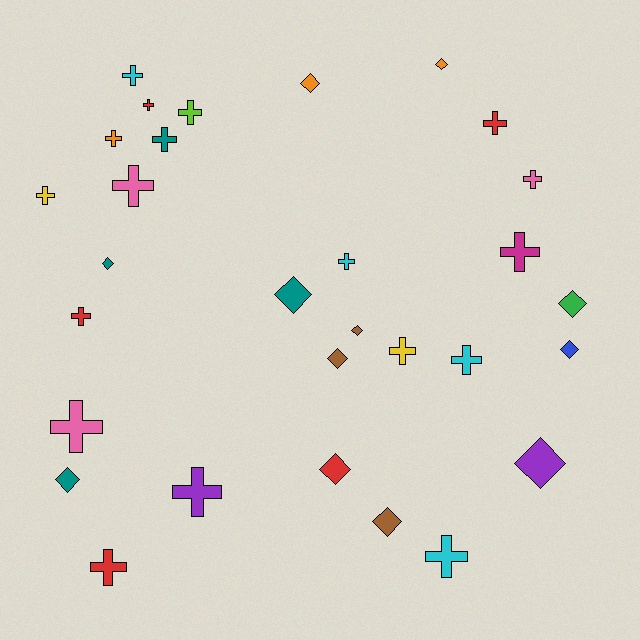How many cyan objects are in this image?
There are 4 cyan objects.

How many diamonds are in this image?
There are 12 diamonds.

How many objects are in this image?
There are 30 objects.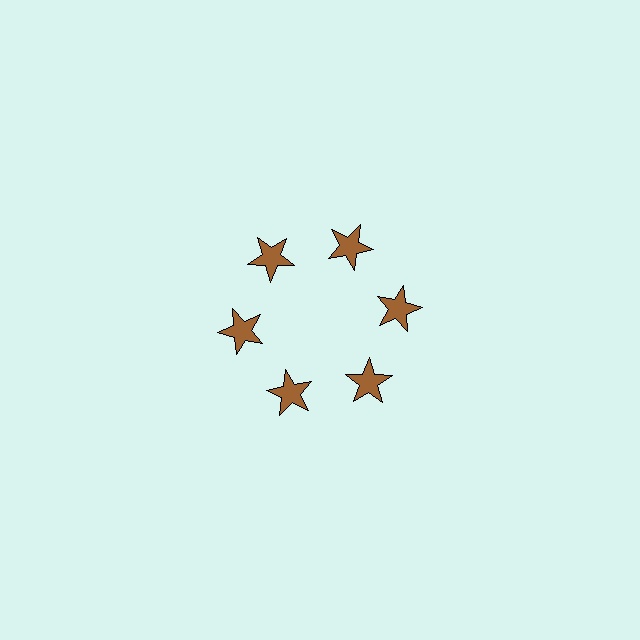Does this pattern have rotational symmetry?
Yes, this pattern has 6-fold rotational symmetry. It looks the same after rotating 60 degrees around the center.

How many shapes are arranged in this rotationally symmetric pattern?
There are 6 shapes, arranged in 6 groups of 1.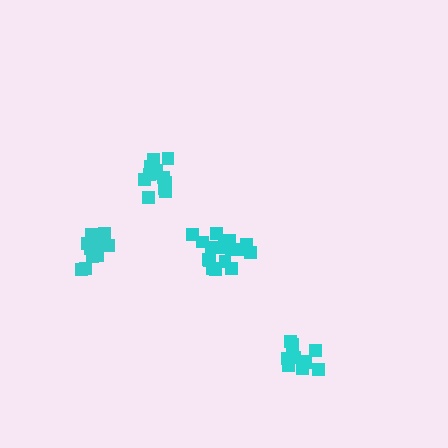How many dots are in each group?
Group 1: 12 dots, Group 2: 17 dots, Group 3: 13 dots, Group 4: 13 dots (55 total).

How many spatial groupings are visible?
There are 4 spatial groupings.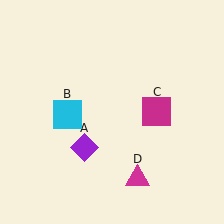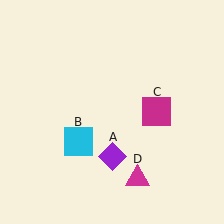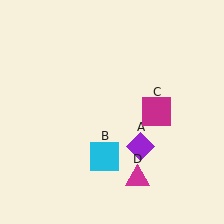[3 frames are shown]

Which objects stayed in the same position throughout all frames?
Magenta square (object C) and magenta triangle (object D) remained stationary.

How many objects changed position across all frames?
2 objects changed position: purple diamond (object A), cyan square (object B).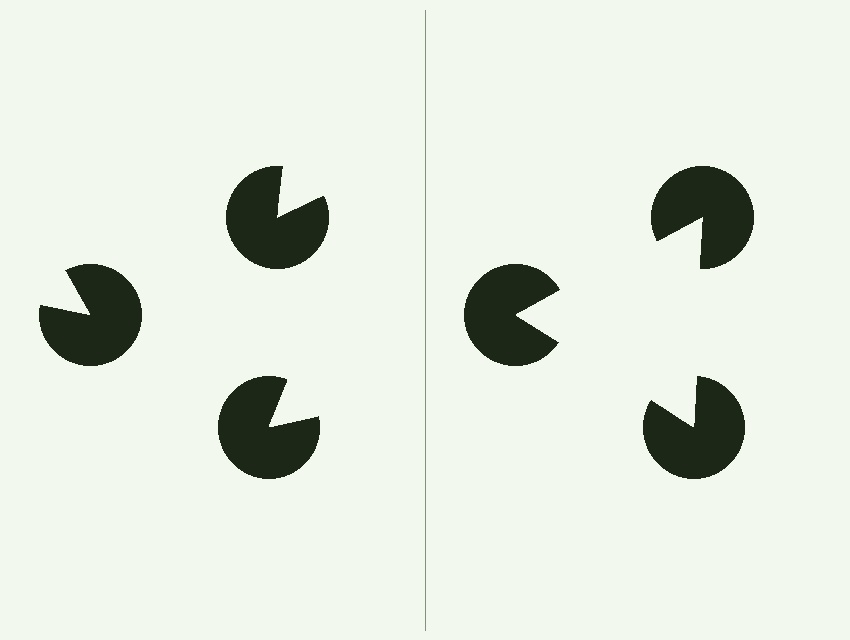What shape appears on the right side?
An illusory triangle.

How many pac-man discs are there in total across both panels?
6 — 3 on each side.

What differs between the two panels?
The pac-man discs are positioned identically on both sides; only the wedge orientations differ. On the right they align to a triangle; on the left they are misaligned.